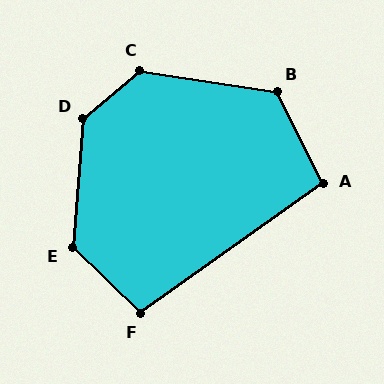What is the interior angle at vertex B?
Approximately 125 degrees (obtuse).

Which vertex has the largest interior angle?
D, at approximately 134 degrees.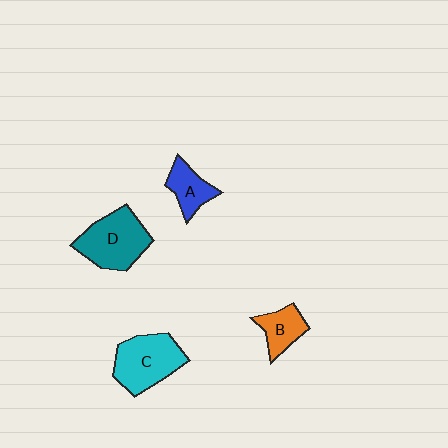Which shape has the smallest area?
Shape B (orange).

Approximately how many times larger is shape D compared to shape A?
Approximately 1.9 times.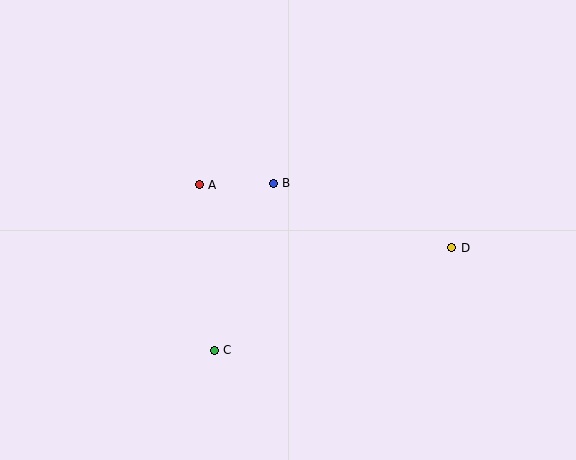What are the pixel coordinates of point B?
Point B is at (273, 183).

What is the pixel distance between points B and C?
The distance between B and C is 177 pixels.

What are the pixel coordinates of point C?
Point C is at (214, 350).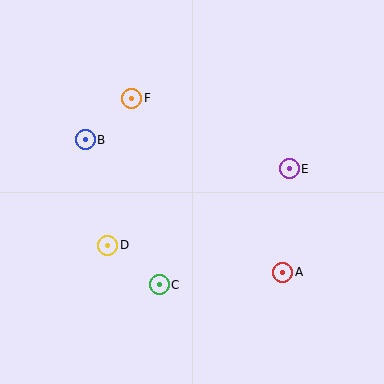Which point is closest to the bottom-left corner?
Point D is closest to the bottom-left corner.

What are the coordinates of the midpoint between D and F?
The midpoint between D and F is at (120, 172).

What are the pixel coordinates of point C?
Point C is at (159, 285).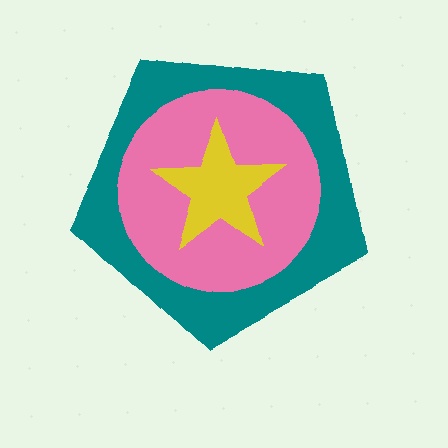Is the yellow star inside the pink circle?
Yes.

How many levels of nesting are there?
3.